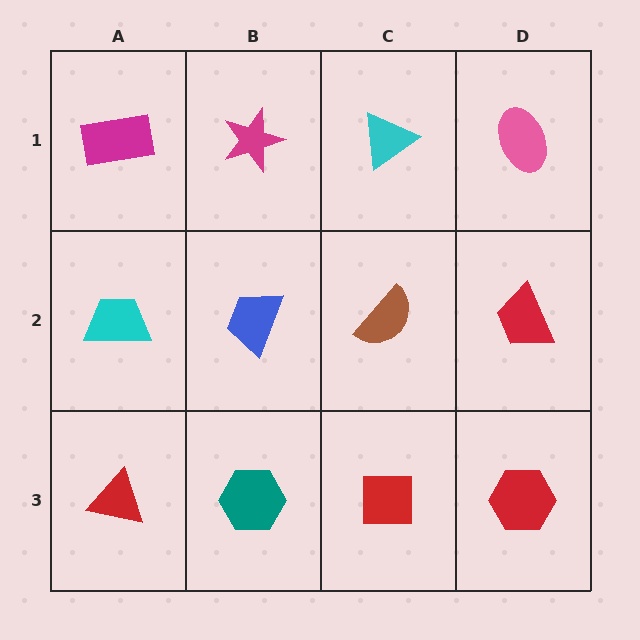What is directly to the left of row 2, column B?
A cyan trapezoid.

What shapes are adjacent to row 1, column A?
A cyan trapezoid (row 2, column A), a magenta star (row 1, column B).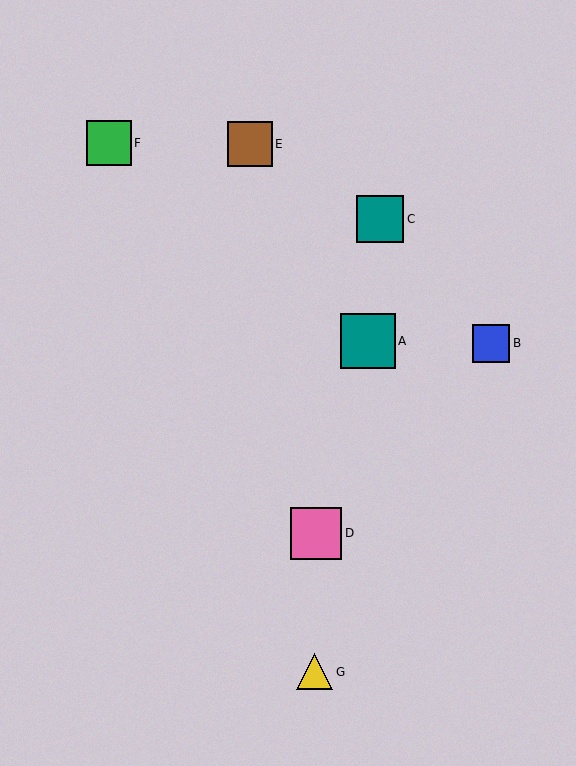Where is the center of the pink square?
The center of the pink square is at (316, 533).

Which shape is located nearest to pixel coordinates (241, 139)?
The brown square (labeled E) at (250, 144) is nearest to that location.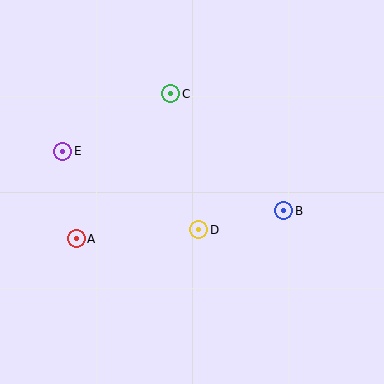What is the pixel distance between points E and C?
The distance between E and C is 123 pixels.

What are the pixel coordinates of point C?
Point C is at (171, 94).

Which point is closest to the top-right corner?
Point C is closest to the top-right corner.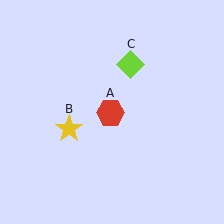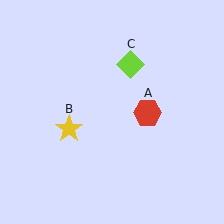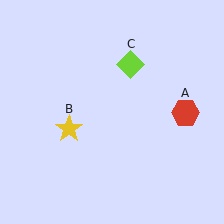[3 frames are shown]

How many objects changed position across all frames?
1 object changed position: red hexagon (object A).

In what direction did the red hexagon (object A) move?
The red hexagon (object A) moved right.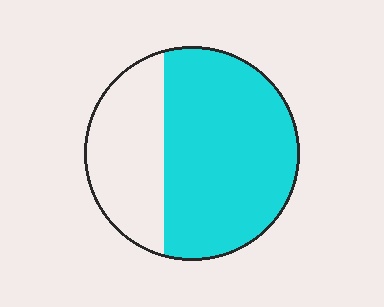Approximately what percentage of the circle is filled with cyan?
Approximately 65%.